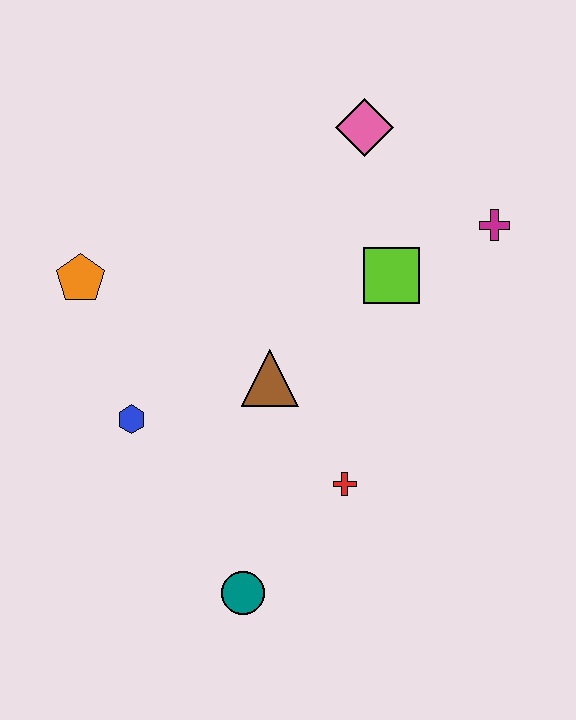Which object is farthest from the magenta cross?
The teal circle is farthest from the magenta cross.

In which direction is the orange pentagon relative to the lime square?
The orange pentagon is to the left of the lime square.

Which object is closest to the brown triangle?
The red cross is closest to the brown triangle.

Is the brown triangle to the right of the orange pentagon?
Yes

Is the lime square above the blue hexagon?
Yes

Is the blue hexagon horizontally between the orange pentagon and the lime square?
Yes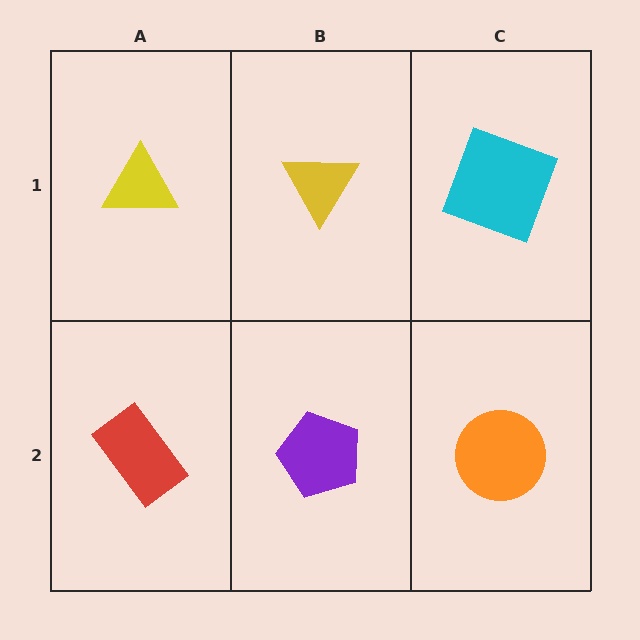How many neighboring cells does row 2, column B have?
3.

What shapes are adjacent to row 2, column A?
A yellow triangle (row 1, column A), a purple pentagon (row 2, column B).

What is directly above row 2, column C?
A cyan square.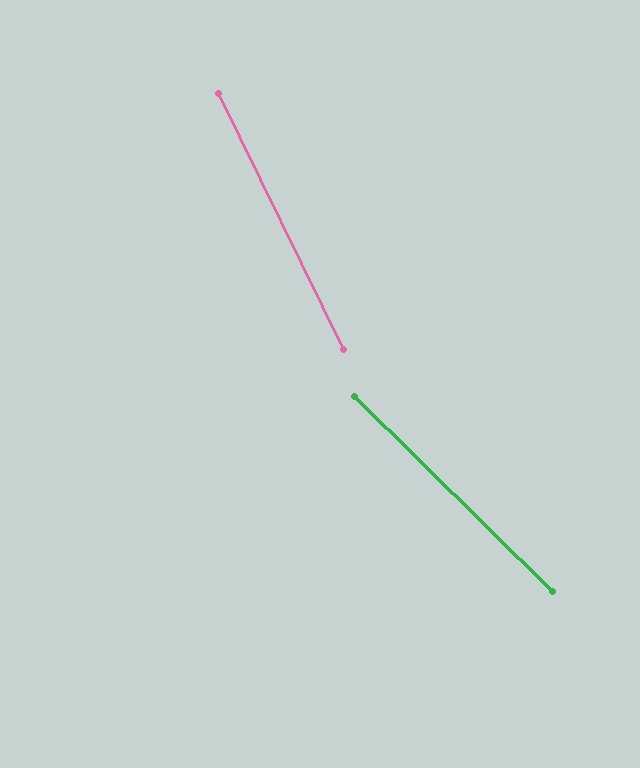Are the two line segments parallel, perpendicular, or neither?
Neither parallel nor perpendicular — they differ by about 19°.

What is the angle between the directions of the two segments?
Approximately 19 degrees.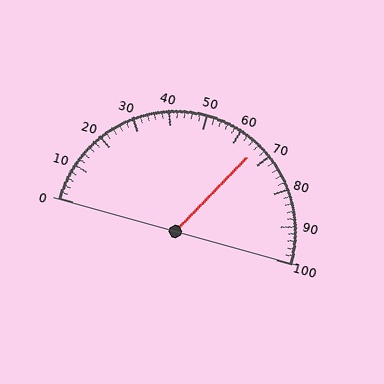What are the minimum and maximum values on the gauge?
The gauge ranges from 0 to 100.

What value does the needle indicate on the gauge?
The needle indicates approximately 66.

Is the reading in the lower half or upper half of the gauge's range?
The reading is in the upper half of the range (0 to 100).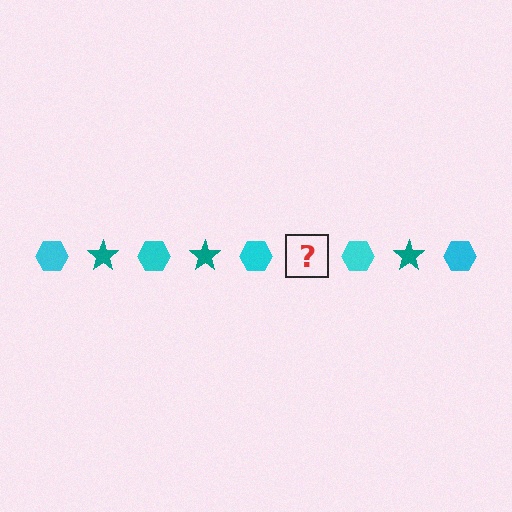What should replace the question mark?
The question mark should be replaced with a teal star.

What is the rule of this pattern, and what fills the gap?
The rule is that the pattern alternates between cyan hexagon and teal star. The gap should be filled with a teal star.